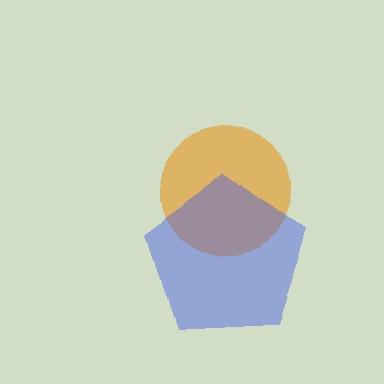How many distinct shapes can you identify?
There are 2 distinct shapes: an orange circle, a blue pentagon.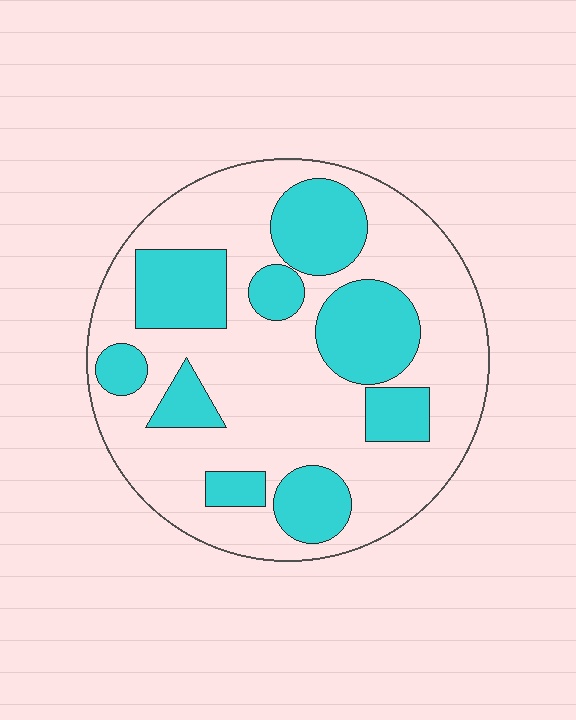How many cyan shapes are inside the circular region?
9.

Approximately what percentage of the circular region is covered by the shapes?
Approximately 35%.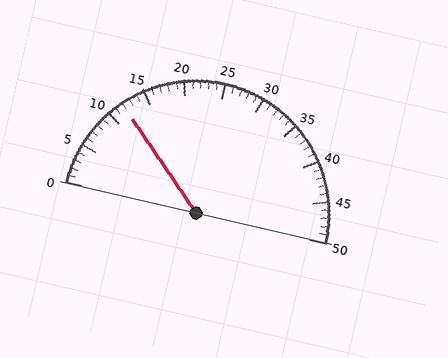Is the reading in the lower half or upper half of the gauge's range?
The reading is in the lower half of the range (0 to 50).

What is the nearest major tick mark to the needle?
The nearest major tick mark is 10.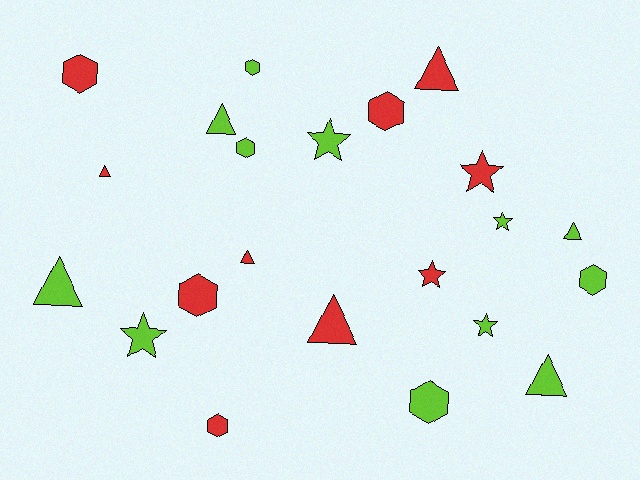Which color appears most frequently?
Lime, with 12 objects.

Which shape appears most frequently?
Triangle, with 8 objects.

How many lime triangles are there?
There are 4 lime triangles.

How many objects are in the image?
There are 22 objects.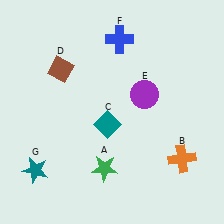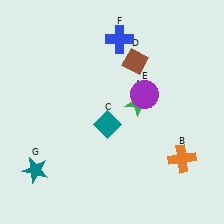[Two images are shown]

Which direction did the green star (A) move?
The green star (A) moved up.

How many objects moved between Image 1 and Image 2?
2 objects moved between the two images.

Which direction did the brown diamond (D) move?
The brown diamond (D) moved right.